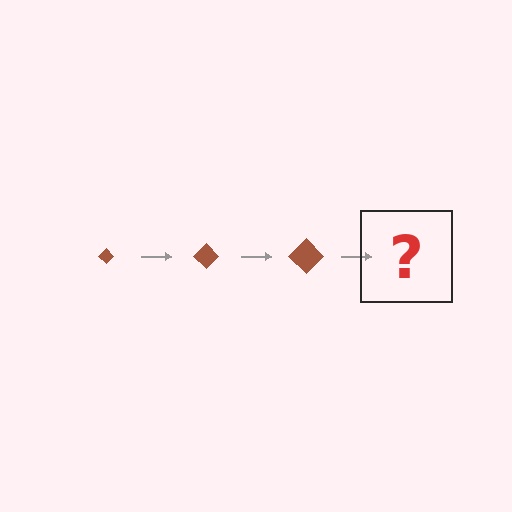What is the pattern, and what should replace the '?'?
The pattern is that the diamond gets progressively larger each step. The '?' should be a brown diamond, larger than the previous one.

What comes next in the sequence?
The next element should be a brown diamond, larger than the previous one.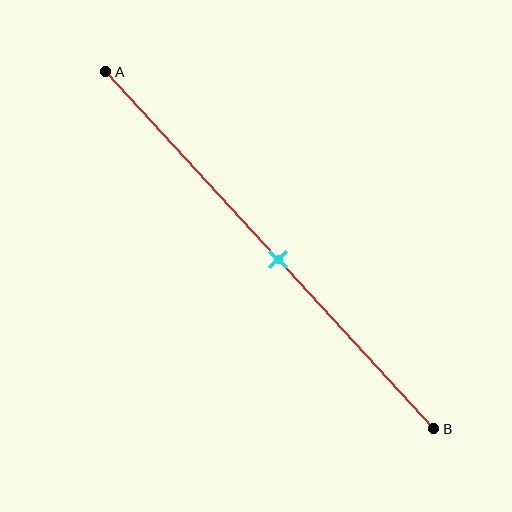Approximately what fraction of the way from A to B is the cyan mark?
The cyan mark is approximately 55% of the way from A to B.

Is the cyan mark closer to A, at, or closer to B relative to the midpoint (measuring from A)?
The cyan mark is approximately at the midpoint of segment AB.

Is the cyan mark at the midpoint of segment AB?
Yes, the mark is approximately at the midpoint.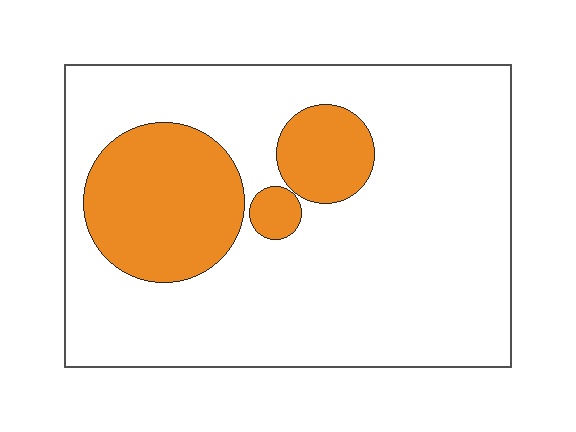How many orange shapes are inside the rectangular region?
3.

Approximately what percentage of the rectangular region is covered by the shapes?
Approximately 20%.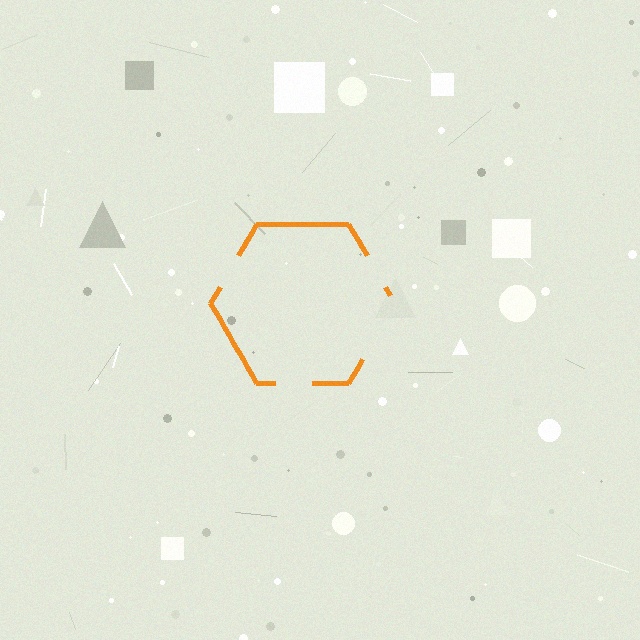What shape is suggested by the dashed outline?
The dashed outline suggests a hexagon.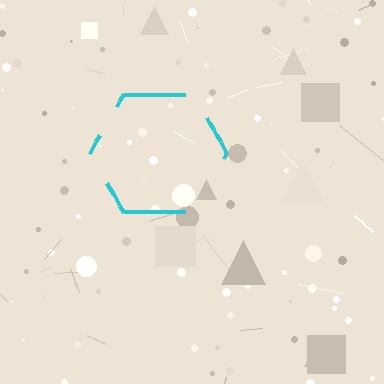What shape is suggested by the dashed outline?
The dashed outline suggests a hexagon.